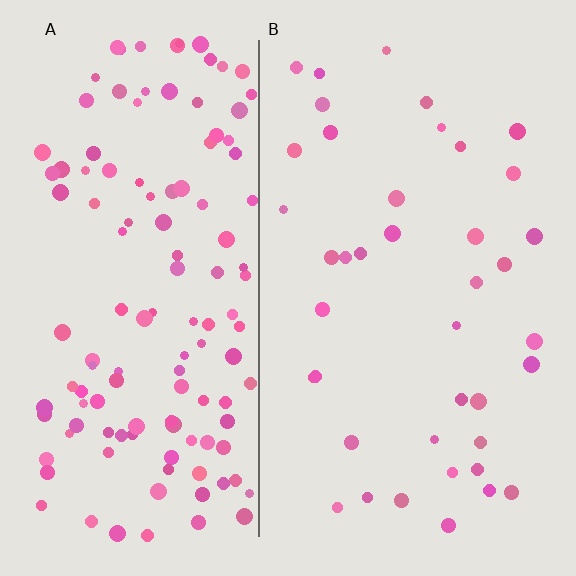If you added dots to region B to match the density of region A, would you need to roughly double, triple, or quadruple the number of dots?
Approximately triple.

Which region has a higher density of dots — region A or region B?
A (the left).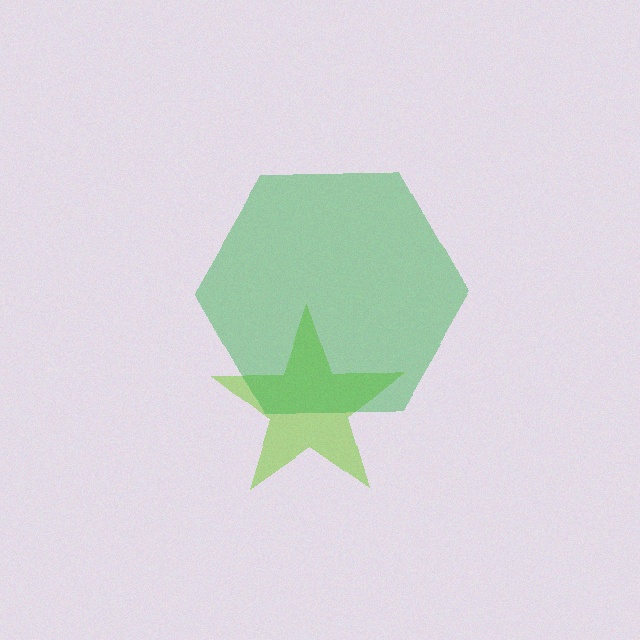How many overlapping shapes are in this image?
There are 2 overlapping shapes in the image.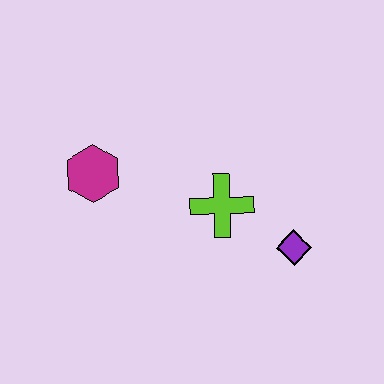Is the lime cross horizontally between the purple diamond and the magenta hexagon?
Yes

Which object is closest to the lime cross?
The purple diamond is closest to the lime cross.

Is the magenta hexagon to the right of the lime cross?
No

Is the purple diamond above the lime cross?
No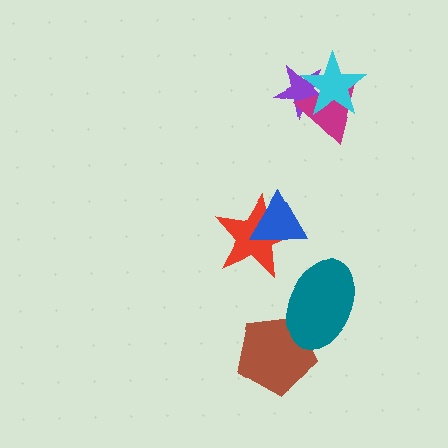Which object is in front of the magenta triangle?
The cyan star is in front of the magenta triangle.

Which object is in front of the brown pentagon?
The teal ellipse is in front of the brown pentagon.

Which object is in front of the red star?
The blue triangle is in front of the red star.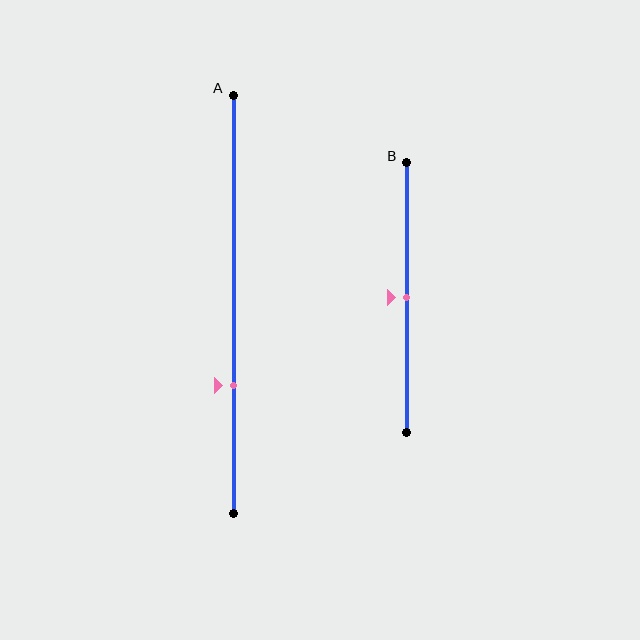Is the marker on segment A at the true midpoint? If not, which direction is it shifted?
No, the marker on segment A is shifted downward by about 20% of the segment length.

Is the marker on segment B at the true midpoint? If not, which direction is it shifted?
Yes, the marker on segment B is at the true midpoint.